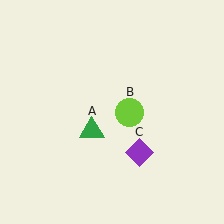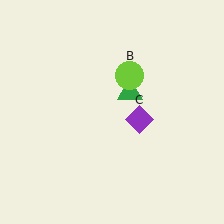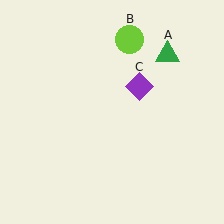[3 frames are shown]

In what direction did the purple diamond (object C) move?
The purple diamond (object C) moved up.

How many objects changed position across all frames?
3 objects changed position: green triangle (object A), lime circle (object B), purple diamond (object C).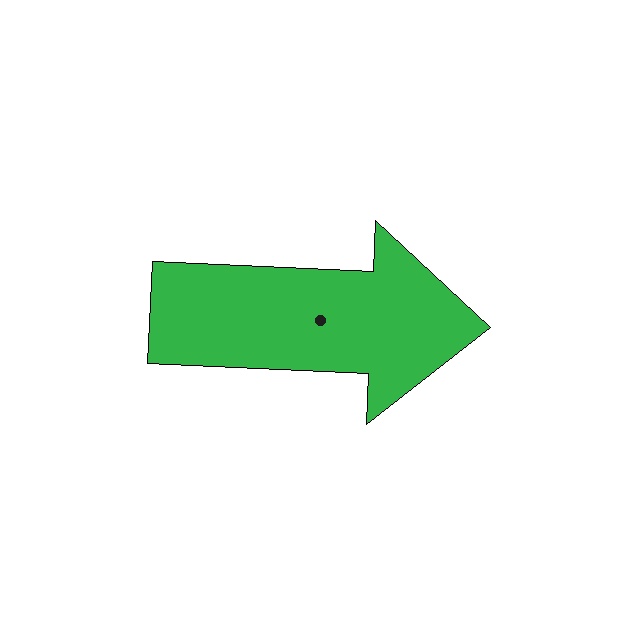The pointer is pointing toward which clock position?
Roughly 3 o'clock.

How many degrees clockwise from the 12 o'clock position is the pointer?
Approximately 93 degrees.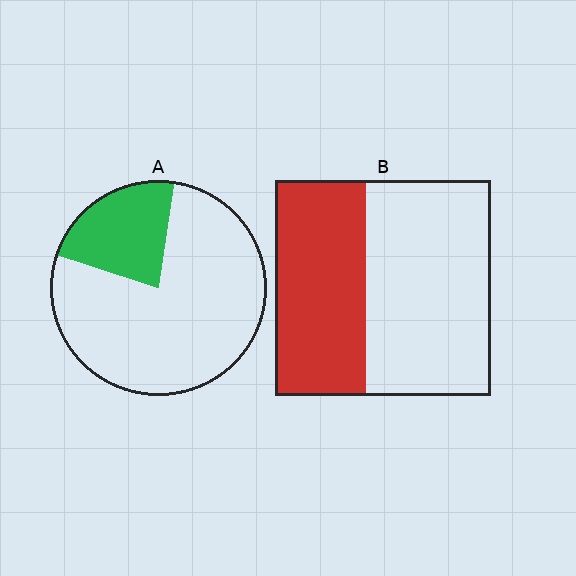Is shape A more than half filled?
No.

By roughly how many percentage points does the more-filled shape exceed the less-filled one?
By roughly 20 percentage points (B over A).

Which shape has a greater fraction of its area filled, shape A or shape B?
Shape B.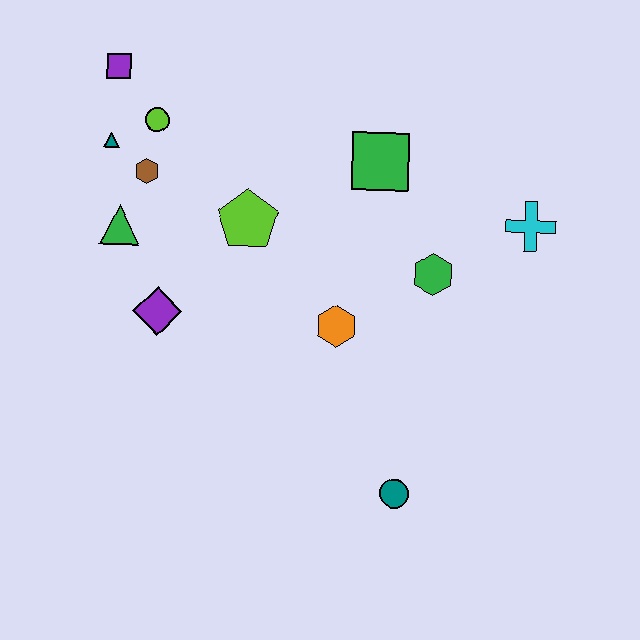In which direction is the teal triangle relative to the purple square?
The teal triangle is below the purple square.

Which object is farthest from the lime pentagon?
The teal circle is farthest from the lime pentagon.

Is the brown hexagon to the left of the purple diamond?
Yes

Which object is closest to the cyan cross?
The green hexagon is closest to the cyan cross.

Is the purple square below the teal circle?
No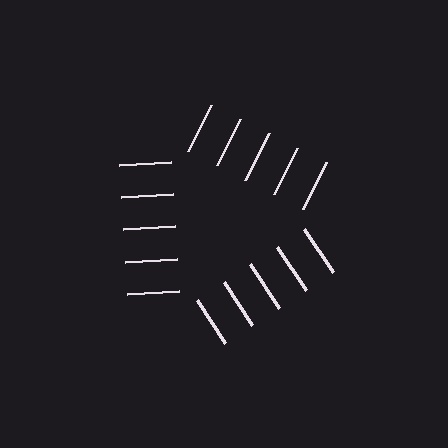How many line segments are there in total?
15 — 5 along each of the 3 edges.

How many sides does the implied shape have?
3 sides — the line-ends trace a triangle.